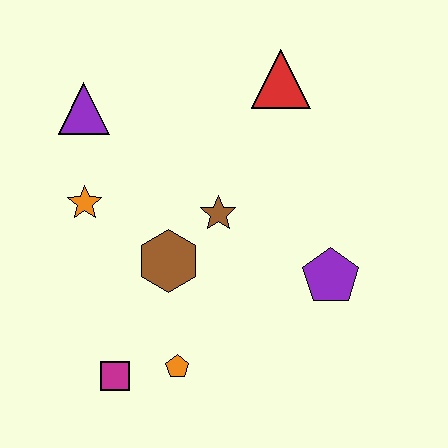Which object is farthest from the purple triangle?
The purple pentagon is farthest from the purple triangle.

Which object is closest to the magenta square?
The orange pentagon is closest to the magenta square.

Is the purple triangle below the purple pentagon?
No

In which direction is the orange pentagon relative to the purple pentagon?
The orange pentagon is to the left of the purple pentagon.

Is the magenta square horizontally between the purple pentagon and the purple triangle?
Yes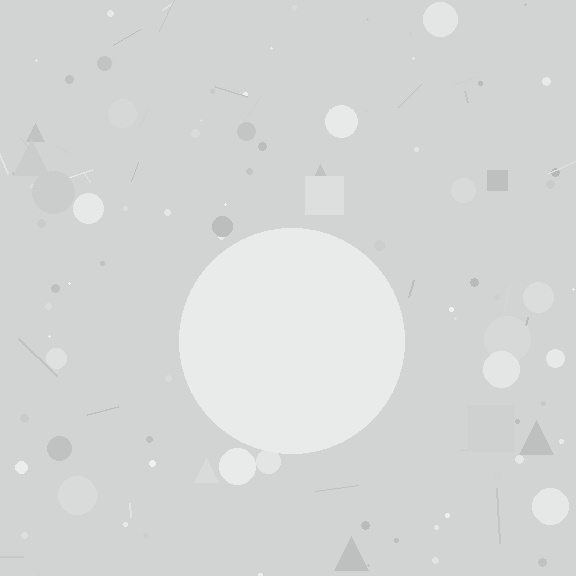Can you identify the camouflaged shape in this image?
The camouflaged shape is a circle.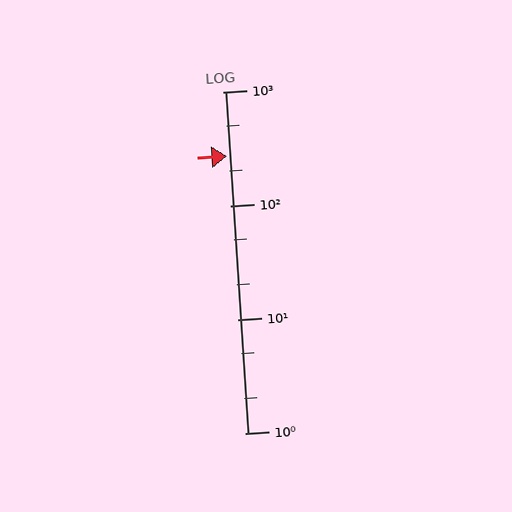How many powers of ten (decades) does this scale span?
The scale spans 3 decades, from 1 to 1000.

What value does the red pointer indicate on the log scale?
The pointer indicates approximately 270.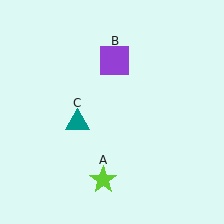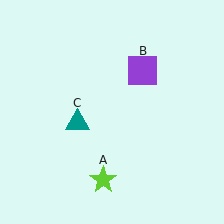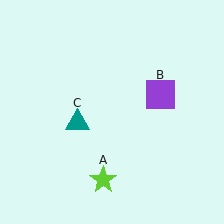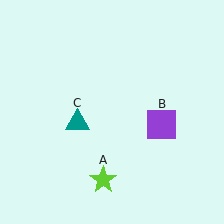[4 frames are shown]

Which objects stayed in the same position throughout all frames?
Lime star (object A) and teal triangle (object C) remained stationary.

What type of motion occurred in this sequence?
The purple square (object B) rotated clockwise around the center of the scene.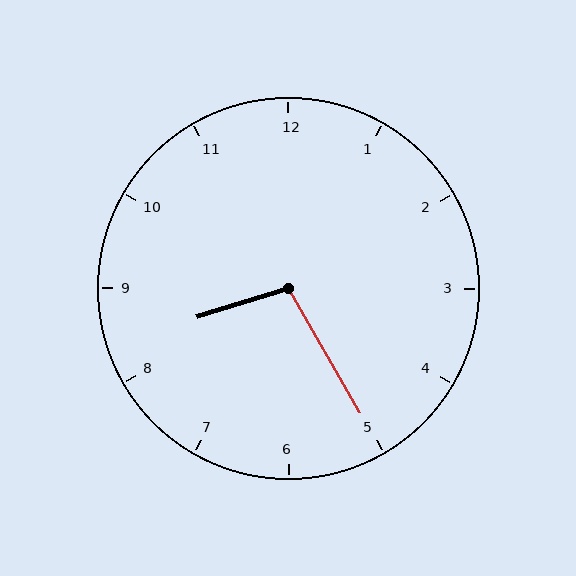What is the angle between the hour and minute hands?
Approximately 102 degrees.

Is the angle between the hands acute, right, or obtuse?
It is obtuse.